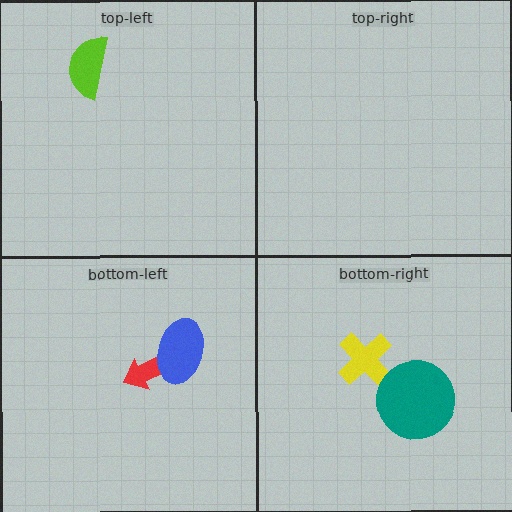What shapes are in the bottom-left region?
The red arrow, the blue ellipse.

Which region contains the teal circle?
The bottom-right region.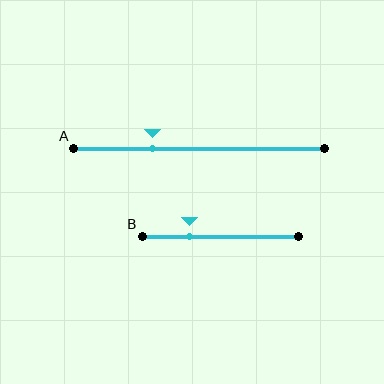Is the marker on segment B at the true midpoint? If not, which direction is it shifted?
No, the marker on segment B is shifted to the left by about 20% of the segment length.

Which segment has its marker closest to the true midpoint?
Segment A has its marker closest to the true midpoint.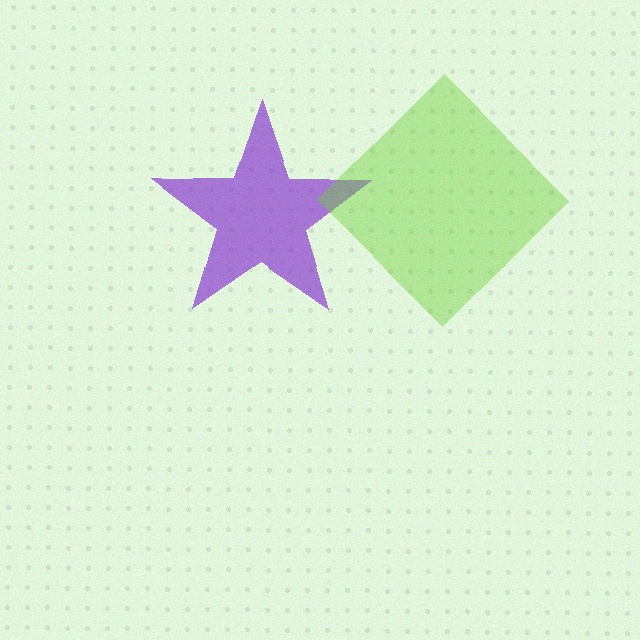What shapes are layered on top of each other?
The layered shapes are: a purple star, a lime diamond.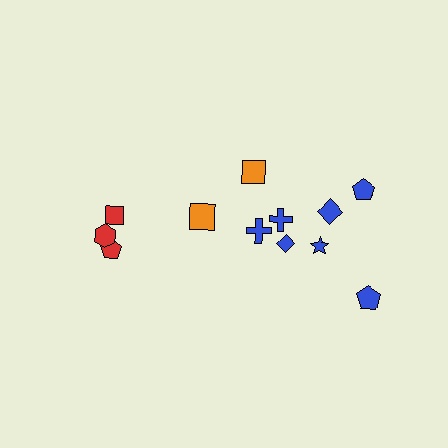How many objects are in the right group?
There are 8 objects.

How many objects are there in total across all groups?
There are 12 objects.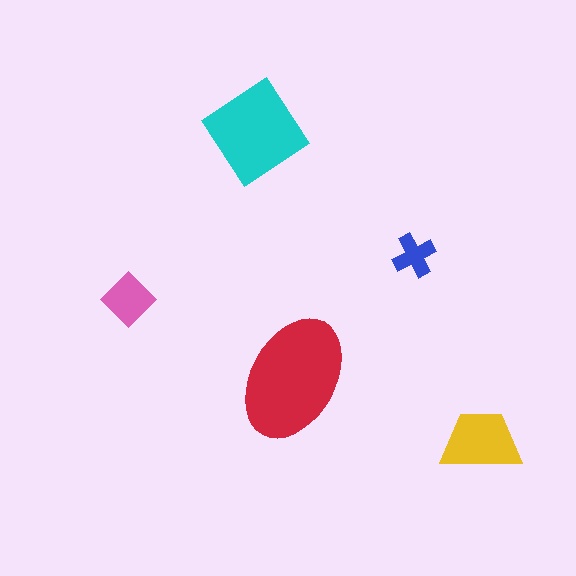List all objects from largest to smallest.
The red ellipse, the cyan diamond, the yellow trapezoid, the pink diamond, the blue cross.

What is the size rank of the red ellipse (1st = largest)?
1st.